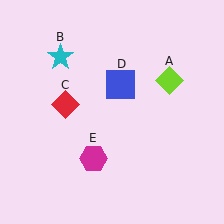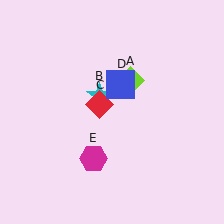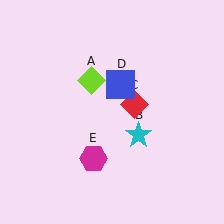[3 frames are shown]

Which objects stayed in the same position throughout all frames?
Blue square (object D) and magenta hexagon (object E) remained stationary.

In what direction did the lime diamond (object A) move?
The lime diamond (object A) moved left.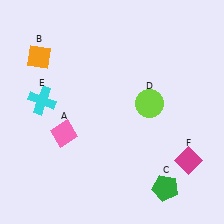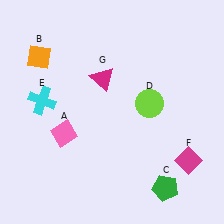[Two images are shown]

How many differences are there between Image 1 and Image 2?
There is 1 difference between the two images.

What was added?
A magenta triangle (G) was added in Image 2.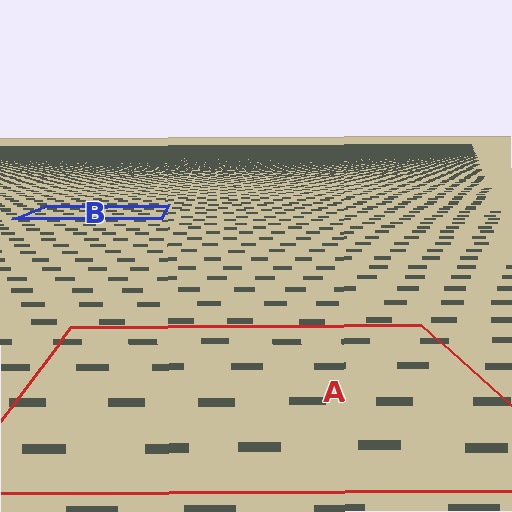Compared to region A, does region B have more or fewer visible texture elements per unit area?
Region B has more texture elements per unit area — they are packed more densely because it is farther away.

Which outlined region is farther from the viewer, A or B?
Region B is farther from the viewer — the texture elements inside it appear smaller and more densely packed.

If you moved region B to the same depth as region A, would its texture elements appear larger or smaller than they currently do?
They would appear larger. At a closer depth, the same texture elements are projected at a bigger on-screen size.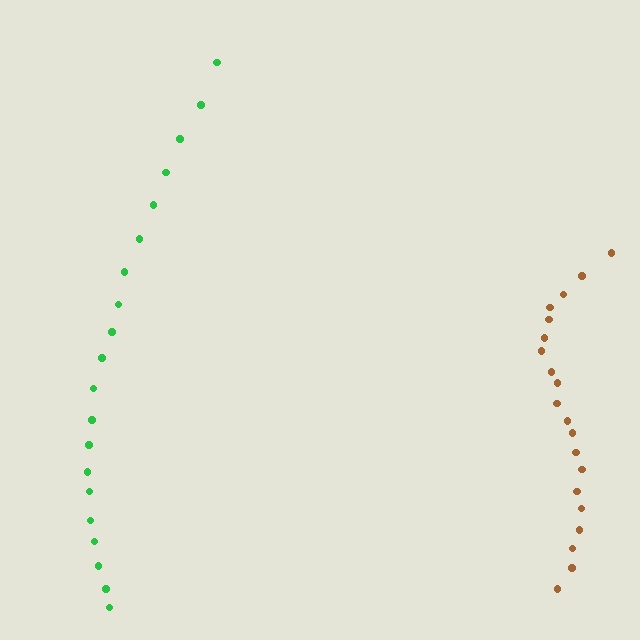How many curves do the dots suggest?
There are 2 distinct paths.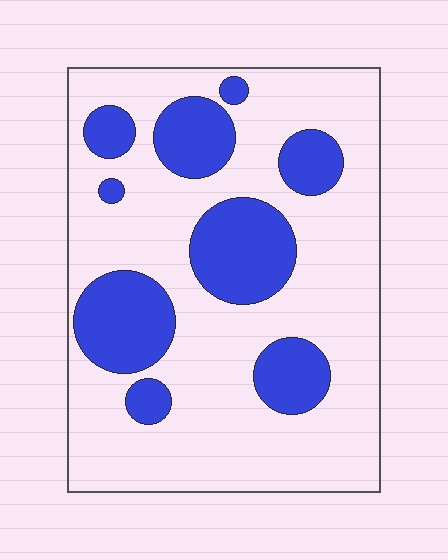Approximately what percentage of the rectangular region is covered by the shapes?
Approximately 25%.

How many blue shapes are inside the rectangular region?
9.